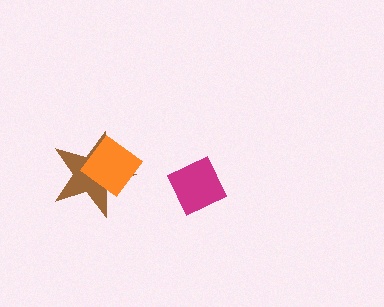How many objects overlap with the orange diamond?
1 object overlaps with the orange diamond.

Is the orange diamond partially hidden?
No, no other shape covers it.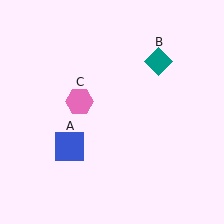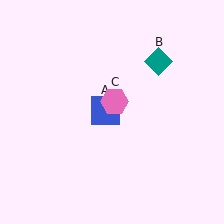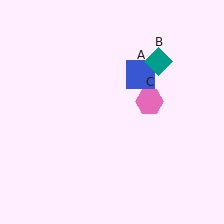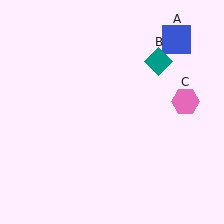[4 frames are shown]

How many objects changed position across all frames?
2 objects changed position: blue square (object A), pink hexagon (object C).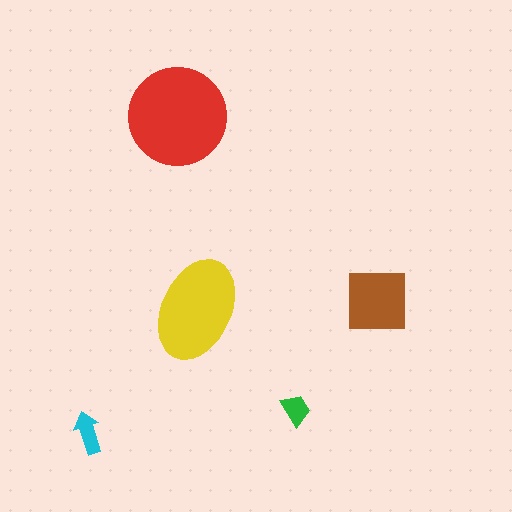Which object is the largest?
The red circle.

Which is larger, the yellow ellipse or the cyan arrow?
The yellow ellipse.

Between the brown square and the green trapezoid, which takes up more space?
The brown square.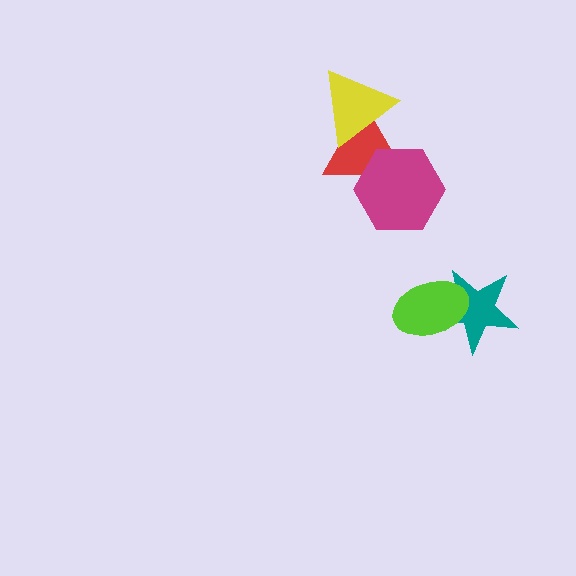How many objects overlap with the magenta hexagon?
1 object overlaps with the magenta hexagon.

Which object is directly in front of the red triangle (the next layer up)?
The magenta hexagon is directly in front of the red triangle.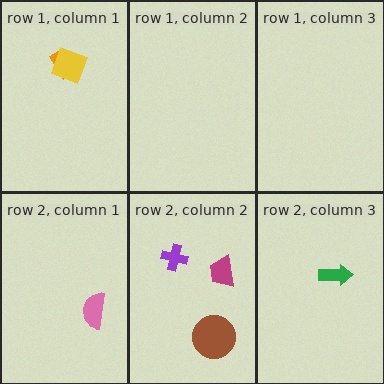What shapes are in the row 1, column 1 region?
The orange rectangle, the yellow square.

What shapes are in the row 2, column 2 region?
The purple cross, the magenta trapezoid, the brown circle.